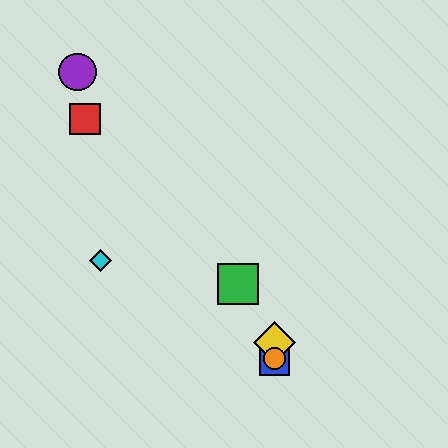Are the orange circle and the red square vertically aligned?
No, the orange circle is at x≈275 and the red square is at x≈85.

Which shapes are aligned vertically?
The blue square, the yellow diamond, the orange circle are aligned vertically.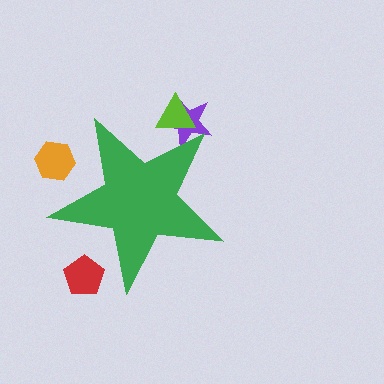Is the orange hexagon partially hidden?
Yes, the orange hexagon is partially hidden behind the green star.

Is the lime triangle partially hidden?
Yes, the lime triangle is partially hidden behind the green star.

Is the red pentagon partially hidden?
Yes, the red pentagon is partially hidden behind the green star.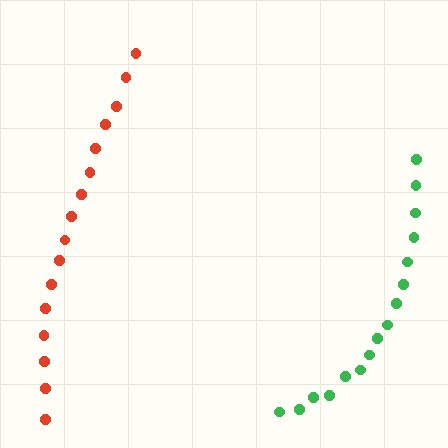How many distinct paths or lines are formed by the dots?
There are 2 distinct paths.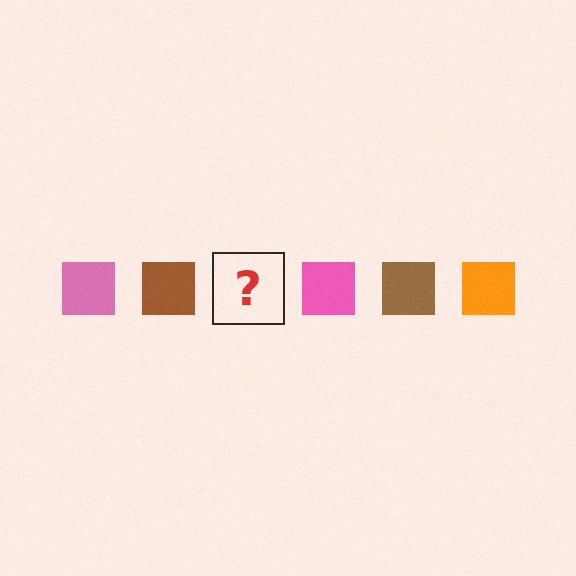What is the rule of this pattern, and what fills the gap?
The rule is that the pattern cycles through pink, brown, orange squares. The gap should be filled with an orange square.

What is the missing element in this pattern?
The missing element is an orange square.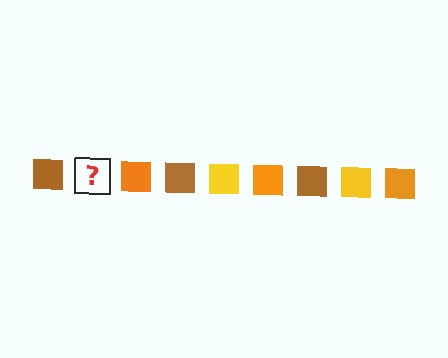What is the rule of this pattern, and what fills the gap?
The rule is that the pattern cycles through brown, yellow, orange squares. The gap should be filled with a yellow square.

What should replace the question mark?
The question mark should be replaced with a yellow square.